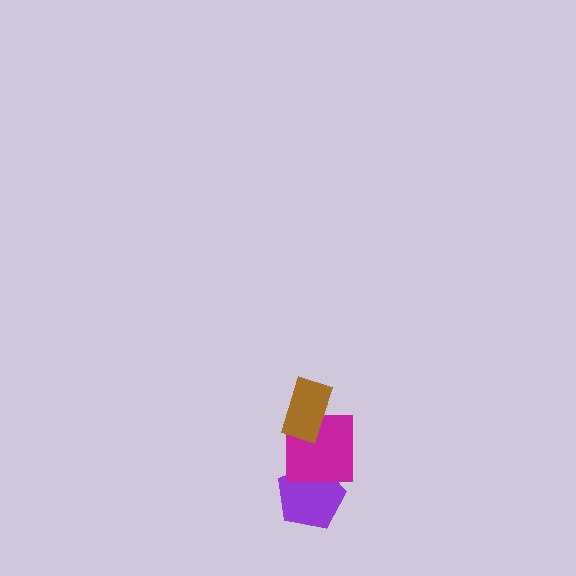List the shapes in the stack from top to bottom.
From top to bottom: the brown rectangle, the magenta square, the purple pentagon.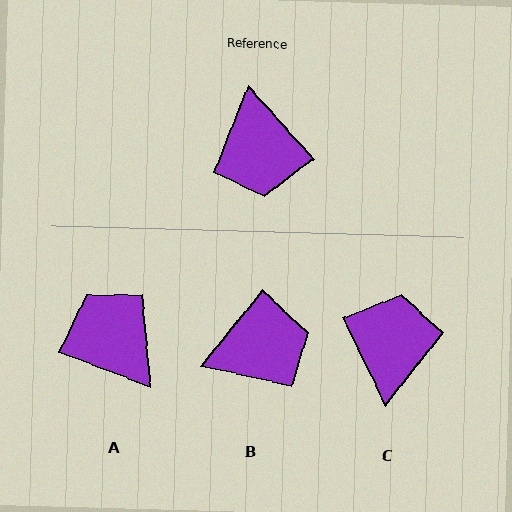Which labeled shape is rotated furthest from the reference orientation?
C, about 164 degrees away.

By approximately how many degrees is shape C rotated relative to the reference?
Approximately 164 degrees counter-clockwise.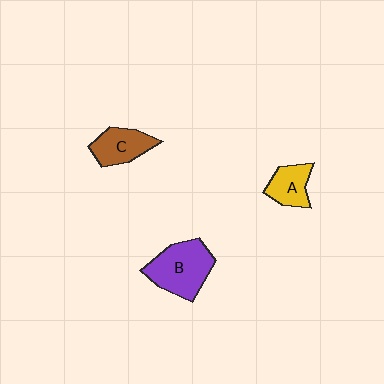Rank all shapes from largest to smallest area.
From largest to smallest: B (purple), C (brown), A (yellow).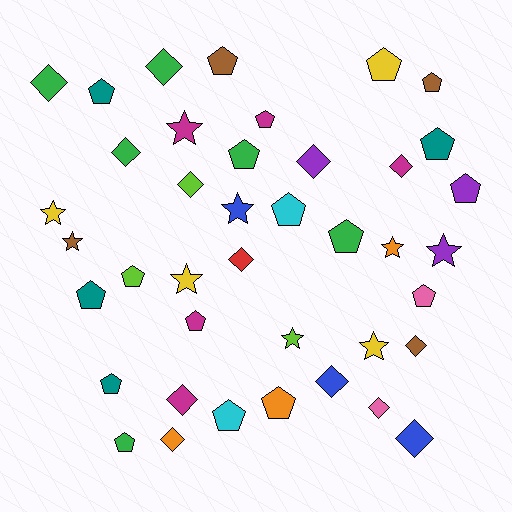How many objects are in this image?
There are 40 objects.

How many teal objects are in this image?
There are 4 teal objects.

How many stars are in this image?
There are 9 stars.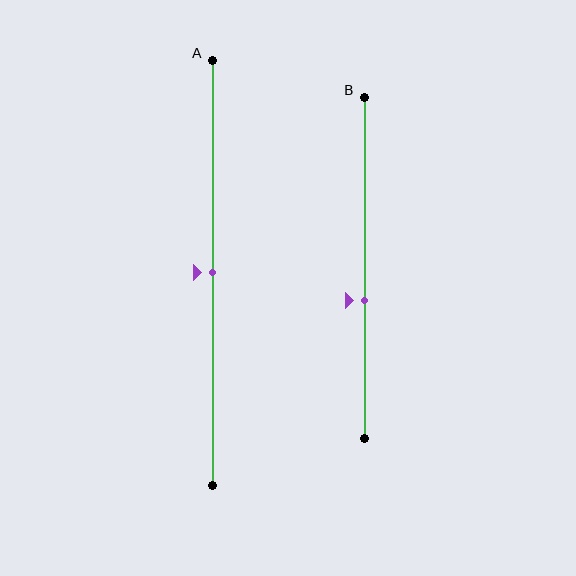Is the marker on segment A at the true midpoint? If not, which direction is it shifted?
Yes, the marker on segment A is at the true midpoint.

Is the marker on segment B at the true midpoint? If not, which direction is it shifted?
No, the marker on segment B is shifted downward by about 10% of the segment length.